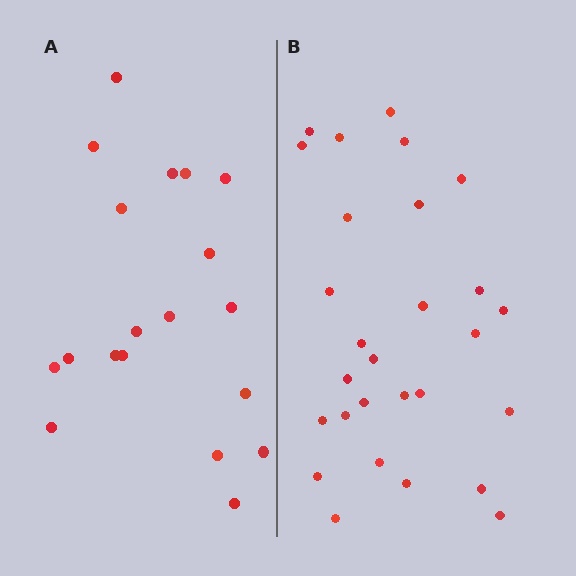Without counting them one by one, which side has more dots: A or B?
Region B (the right region) has more dots.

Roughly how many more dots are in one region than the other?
Region B has roughly 8 or so more dots than region A.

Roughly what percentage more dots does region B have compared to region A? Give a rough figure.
About 45% more.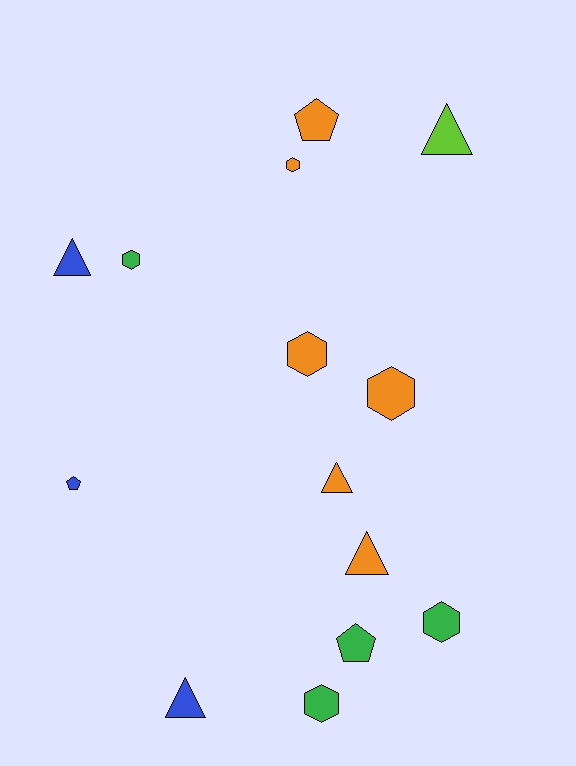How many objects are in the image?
There are 14 objects.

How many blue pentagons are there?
There is 1 blue pentagon.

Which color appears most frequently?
Orange, with 6 objects.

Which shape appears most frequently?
Hexagon, with 6 objects.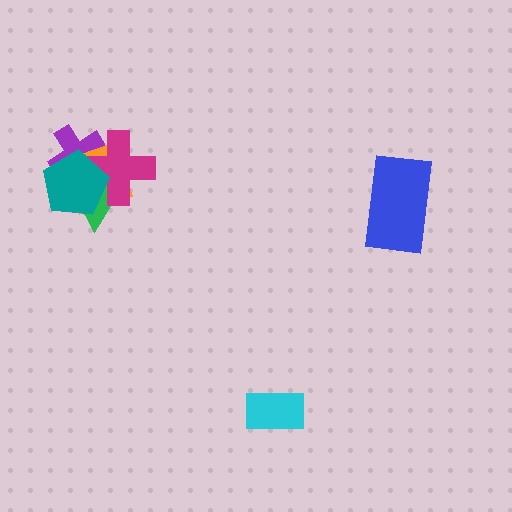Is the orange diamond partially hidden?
Yes, it is partially covered by another shape.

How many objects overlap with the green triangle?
4 objects overlap with the green triangle.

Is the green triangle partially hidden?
Yes, it is partially covered by another shape.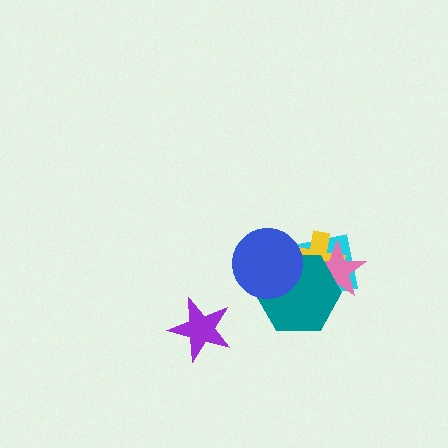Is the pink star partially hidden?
Yes, it is partially covered by another shape.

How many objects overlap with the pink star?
3 objects overlap with the pink star.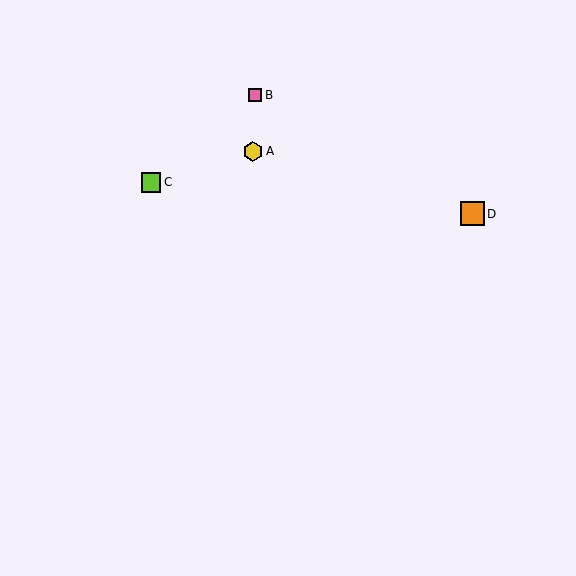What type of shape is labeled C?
Shape C is a lime square.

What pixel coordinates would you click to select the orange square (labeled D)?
Click at (472, 214) to select the orange square D.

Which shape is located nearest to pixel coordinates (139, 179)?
The lime square (labeled C) at (151, 182) is nearest to that location.